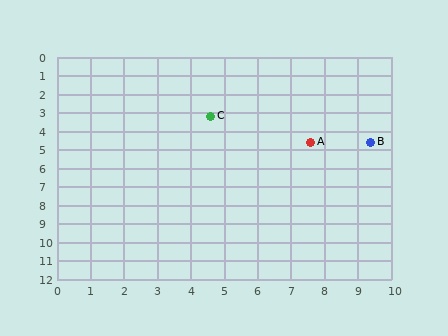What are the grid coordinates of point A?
Point A is at approximately (7.6, 4.6).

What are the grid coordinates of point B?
Point B is at approximately (9.4, 4.6).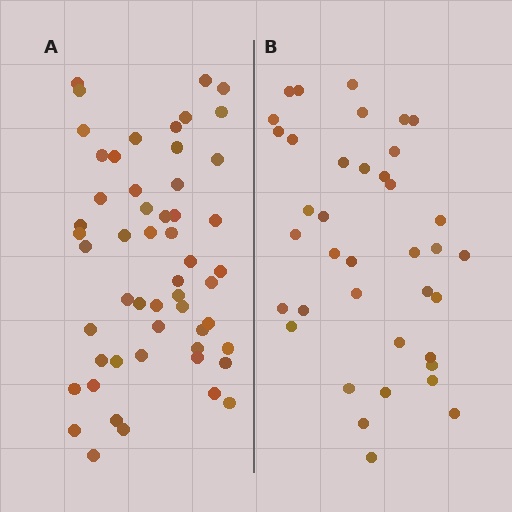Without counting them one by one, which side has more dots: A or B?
Region A (the left region) has more dots.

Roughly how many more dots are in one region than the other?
Region A has approximately 15 more dots than region B.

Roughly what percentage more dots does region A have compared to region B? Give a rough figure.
About 40% more.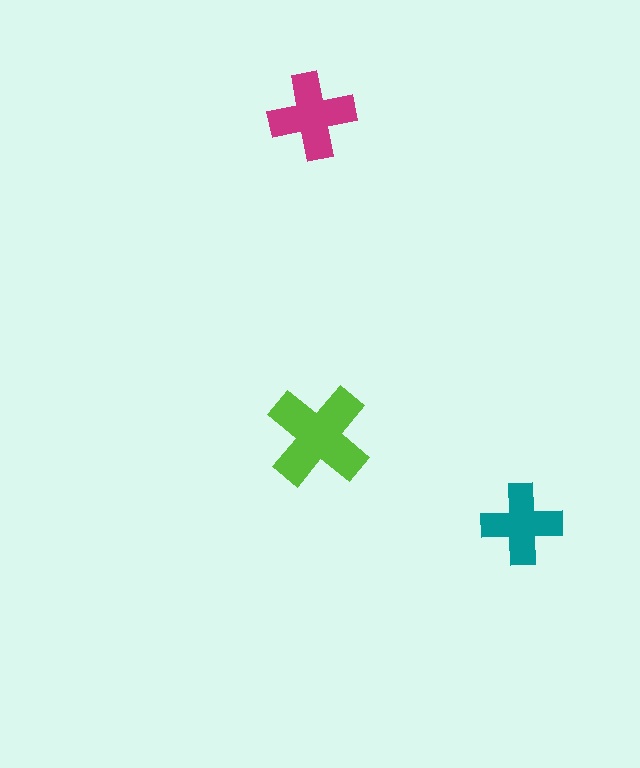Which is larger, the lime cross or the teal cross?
The lime one.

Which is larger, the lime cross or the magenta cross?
The lime one.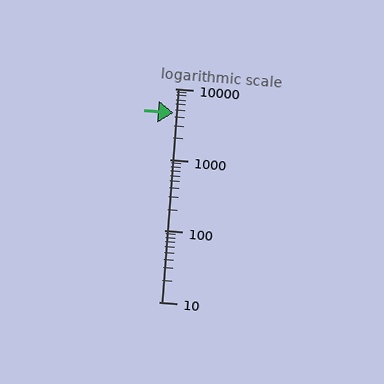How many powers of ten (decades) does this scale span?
The scale spans 3 decades, from 10 to 10000.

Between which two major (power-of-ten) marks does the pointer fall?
The pointer is between 1000 and 10000.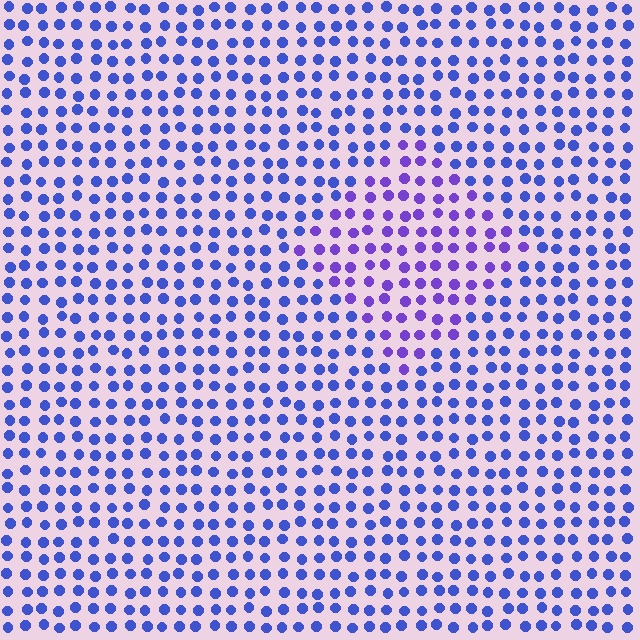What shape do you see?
I see a diamond.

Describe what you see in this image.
The image is filled with small blue elements in a uniform arrangement. A diamond-shaped region is visible where the elements are tinted to a slightly different hue, forming a subtle color boundary.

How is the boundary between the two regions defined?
The boundary is defined purely by a slight shift in hue (about 32 degrees). Spacing, size, and orientation are identical on both sides.